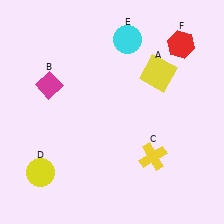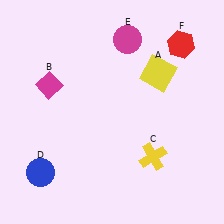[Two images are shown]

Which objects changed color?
D changed from yellow to blue. E changed from cyan to magenta.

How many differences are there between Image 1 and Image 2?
There are 2 differences between the two images.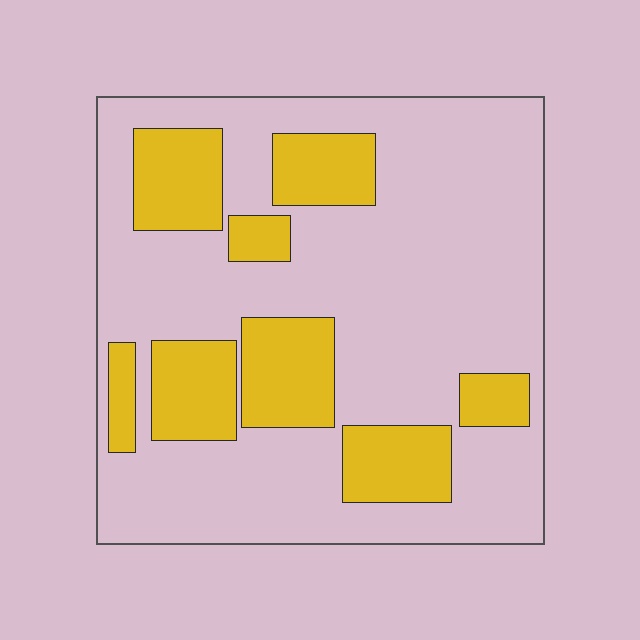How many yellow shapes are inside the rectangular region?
8.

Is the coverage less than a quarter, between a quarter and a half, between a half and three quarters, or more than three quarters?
Between a quarter and a half.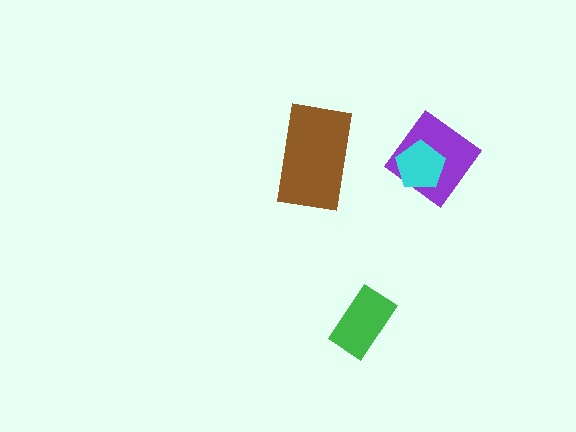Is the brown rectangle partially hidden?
No, no other shape covers it.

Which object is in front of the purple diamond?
The cyan pentagon is in front of the purple diamond.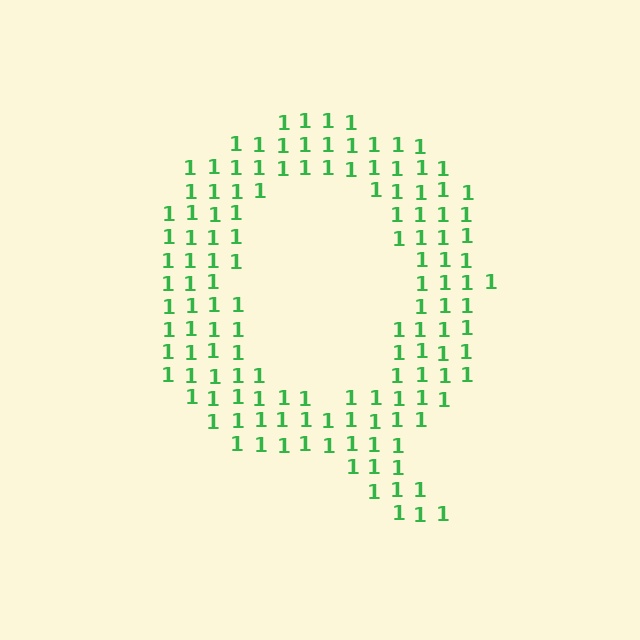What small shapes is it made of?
It is made of small digit 1's.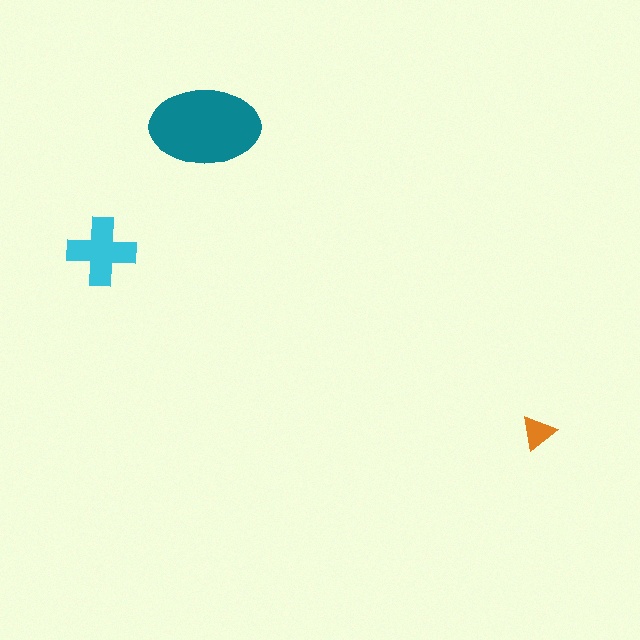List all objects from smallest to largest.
The orange triangle, the cyan cross, the teal ellipse.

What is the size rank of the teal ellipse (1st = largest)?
1st.